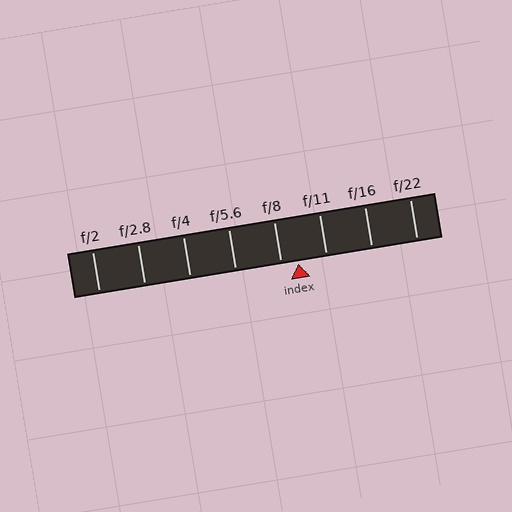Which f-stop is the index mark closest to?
The index mark is closest to f/8.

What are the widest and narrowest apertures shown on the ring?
The widest aperture shown is f/2 and the narrowest is f/22.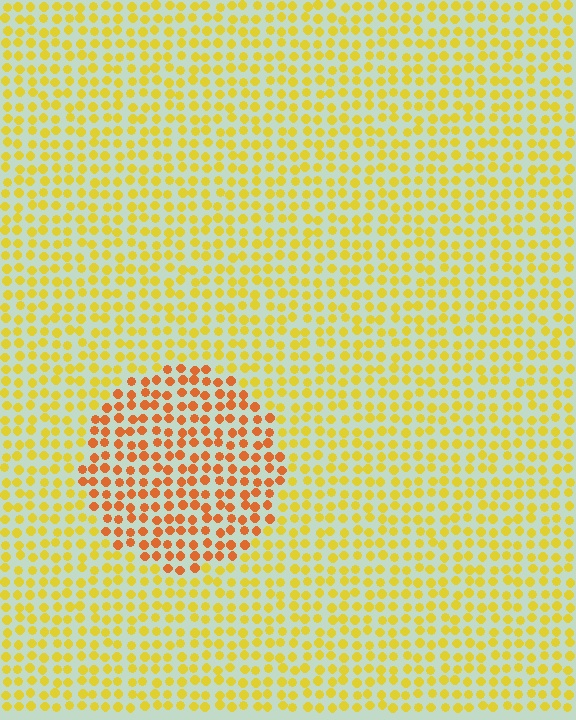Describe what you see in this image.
The image is filled with small yellow elements in a uniform arrangement. A circle-shaped region is visible where the elements are tinted to a slightly different hue, forming a subtle color boundary.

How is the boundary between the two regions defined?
The boundary is defined purely by a slight shift in hue (about 35 degrees). Spacing, size, and orientation are identical on both sides.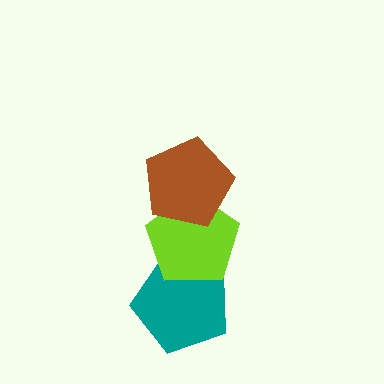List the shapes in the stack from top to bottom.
From top to bottom: the brown pentagon, the lime pentagon, the teal pentagon.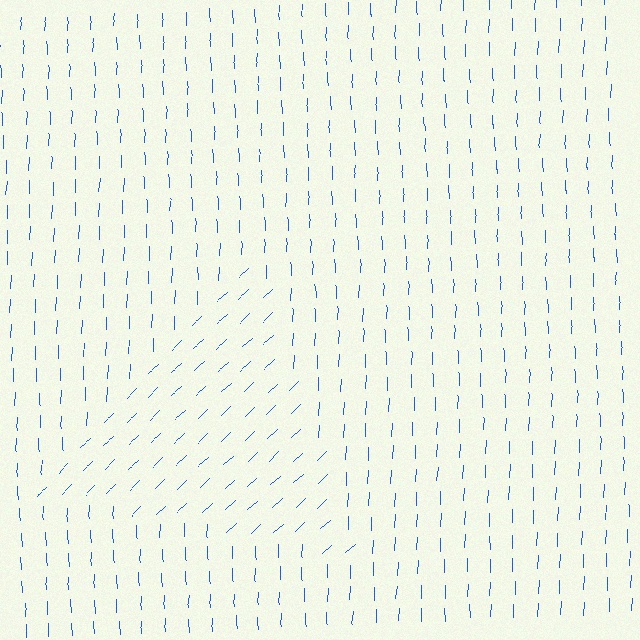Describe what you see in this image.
The image is filled with small blue line segments. A triangle region in the image has lines oriented differently from the surrounding lines, creating a visible texture boundary.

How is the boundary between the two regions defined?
The boundary is defined purely by a change in line orientation (approximately 45 degrees difference). All lines are the same color and thickness.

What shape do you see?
I see a triangle.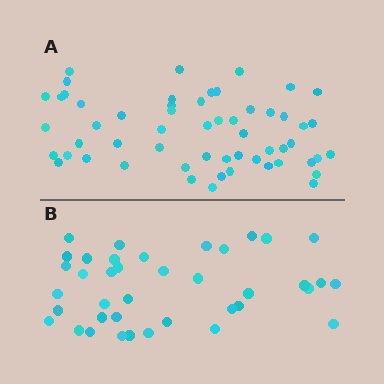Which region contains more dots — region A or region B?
Region A (the top region) has more dots.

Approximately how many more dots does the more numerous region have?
Region A has approximately 15 more dots than region B.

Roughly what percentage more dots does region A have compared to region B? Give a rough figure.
About 45% more.